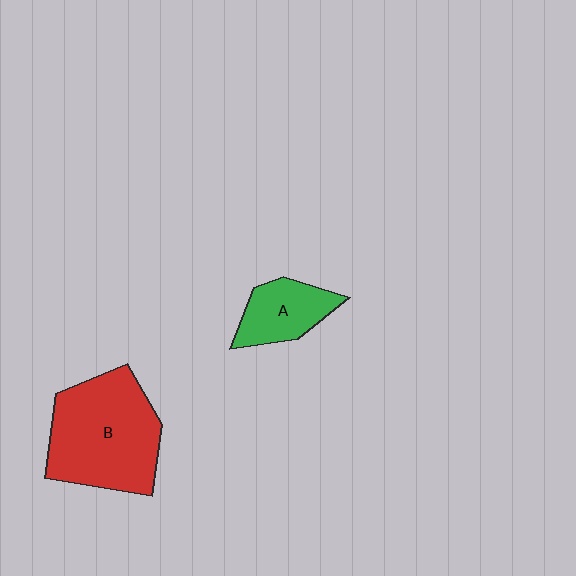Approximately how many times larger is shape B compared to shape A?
Approximately 2.3 times.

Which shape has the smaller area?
Shape A (green).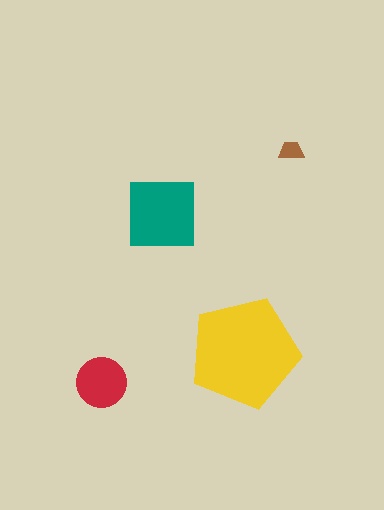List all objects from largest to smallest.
The yellow pentagon, the teal square, the red circle, the brown trapezoid.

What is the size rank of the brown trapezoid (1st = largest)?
4th.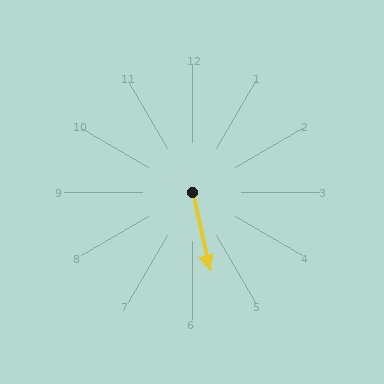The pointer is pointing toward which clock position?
Roughly 6 o'clock.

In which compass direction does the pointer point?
South.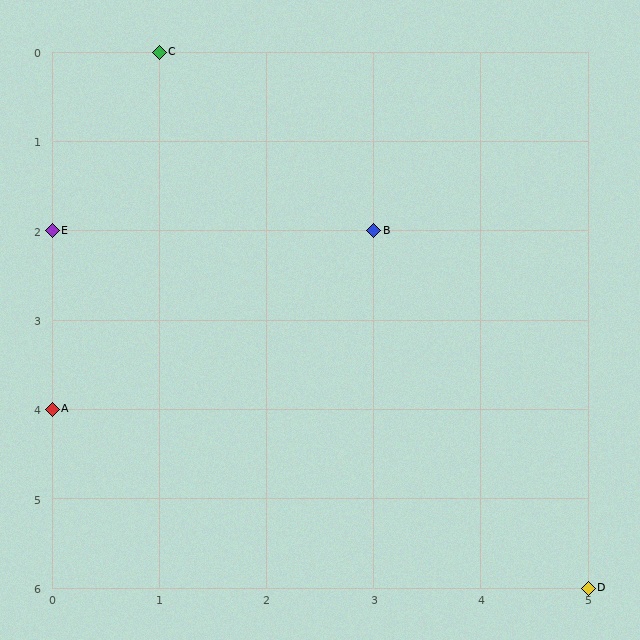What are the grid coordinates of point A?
Point A is at grid coordinates (0, 4).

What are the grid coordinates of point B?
Point B is at grid coordinates (3, 2).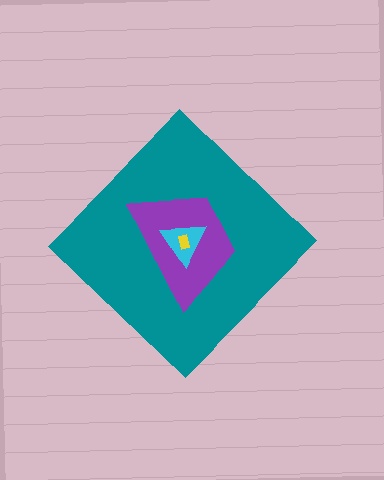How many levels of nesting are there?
4.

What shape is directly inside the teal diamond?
The purple trapezoid.